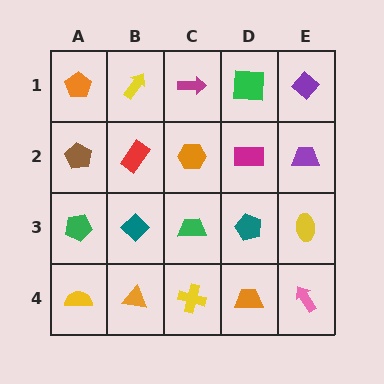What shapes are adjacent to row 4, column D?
A teal pentagon (row 3, column D), a yellow cross (row 4, column C), a pink arrow (row 4, column E).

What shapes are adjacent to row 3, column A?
A brown pentagon (row 2, column A), a yellow semicircle (row 4, column A), a teal diamond (row 3, column B).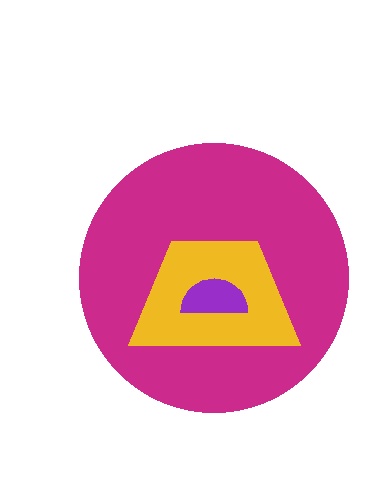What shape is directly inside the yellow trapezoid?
The purple semicircle.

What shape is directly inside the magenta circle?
The yellow trapezoid.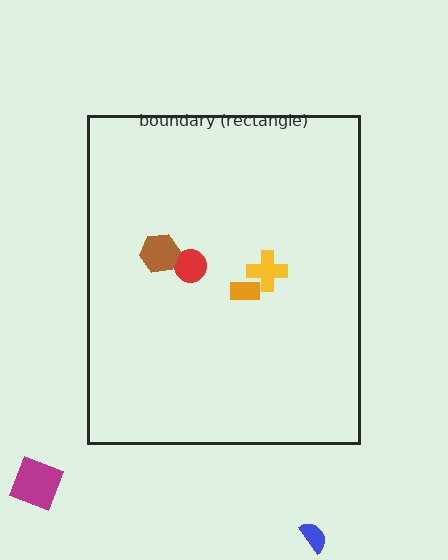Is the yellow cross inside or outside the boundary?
Inside.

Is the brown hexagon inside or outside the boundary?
Inside.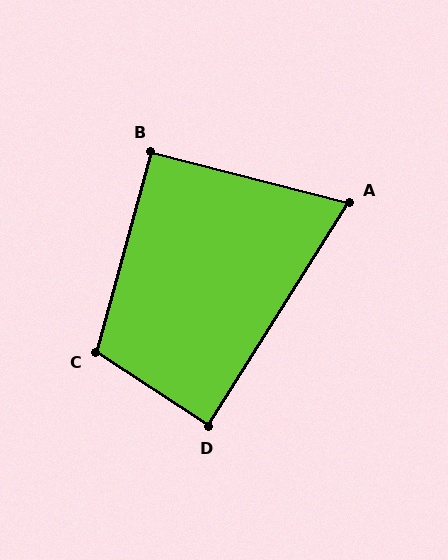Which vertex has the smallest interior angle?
A, at approximately 72 degrees.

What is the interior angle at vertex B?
Approximately 91 degrees (approximately right).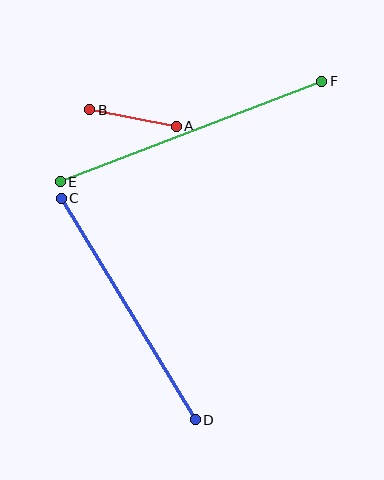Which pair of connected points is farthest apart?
Points E and F are farthest apart.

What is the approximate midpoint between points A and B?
The midpoint is at approximately (133, 118) pixels.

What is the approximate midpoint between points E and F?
The midpoint is at approximately (191, 131) pixels.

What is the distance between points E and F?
The distance is approximately 280 pixels.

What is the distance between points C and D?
The distance is approximately 259 pixels.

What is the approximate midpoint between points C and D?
The midpoint is at approximately (128, 309) pixels.